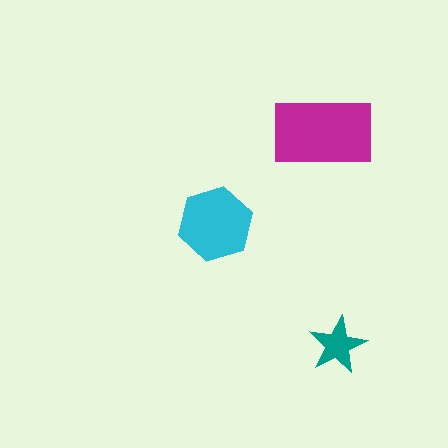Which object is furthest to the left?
The cyan hexagon is leftmost.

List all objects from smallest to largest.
The teal star, the cyan hexagon, the magenta rectangle.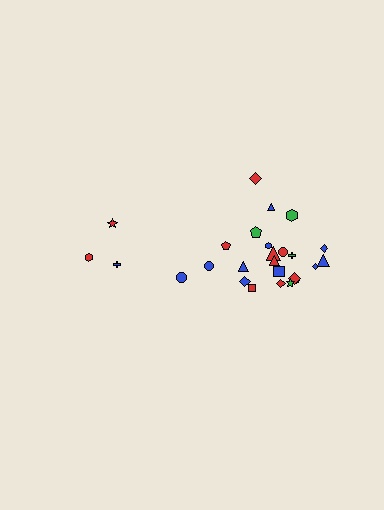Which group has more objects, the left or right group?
The right group.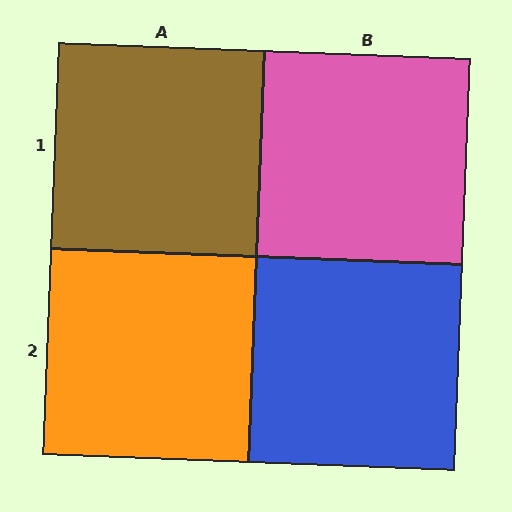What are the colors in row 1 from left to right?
Brown, pink.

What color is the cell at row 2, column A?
Orange.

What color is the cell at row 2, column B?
Blue.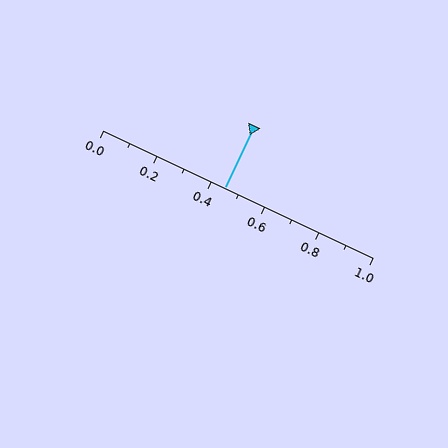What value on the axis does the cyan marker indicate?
The marker indicates approximately 0.45.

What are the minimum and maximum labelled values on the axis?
The axis runs from 0.0 to 1.0.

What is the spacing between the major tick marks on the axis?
The major ticks are spaced 0.2 apart.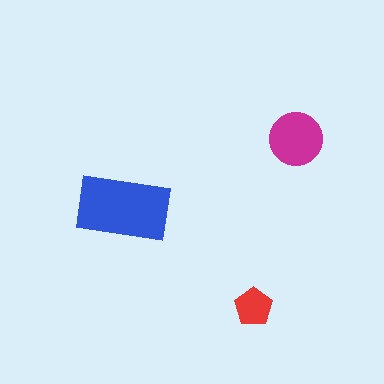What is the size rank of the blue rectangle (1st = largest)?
1st.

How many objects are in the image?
There are 3 objects in the image.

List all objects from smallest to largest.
The red pentagon, the magenta circle, the blue rectangle.